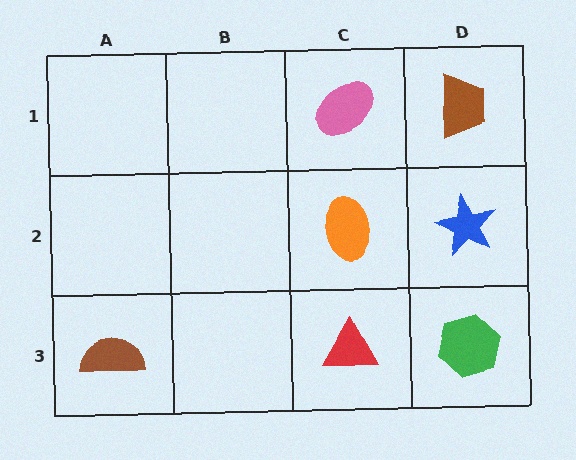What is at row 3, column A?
A brown semicircle.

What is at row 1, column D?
A brown trapezoid.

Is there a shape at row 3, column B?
No, that cell is empty.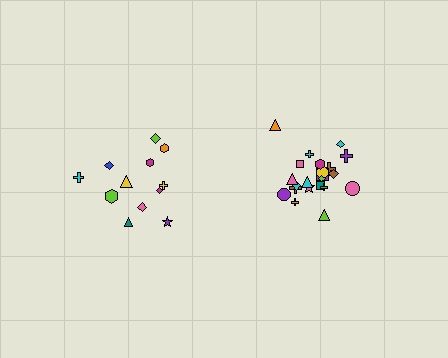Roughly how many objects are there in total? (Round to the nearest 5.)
Roughly 35 objects in total.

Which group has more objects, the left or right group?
The right group.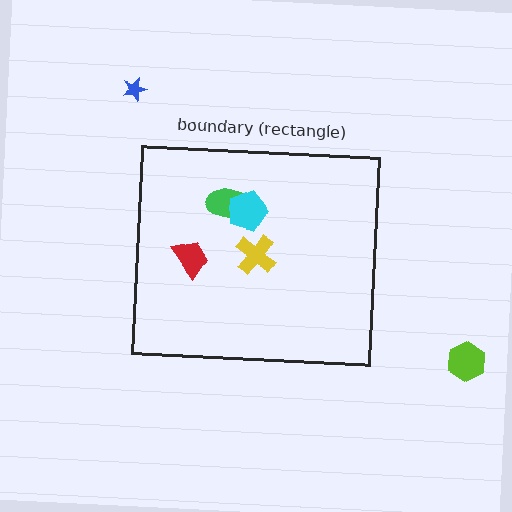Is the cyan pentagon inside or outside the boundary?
Inside.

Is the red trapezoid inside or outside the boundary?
Inside.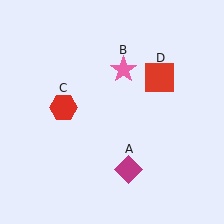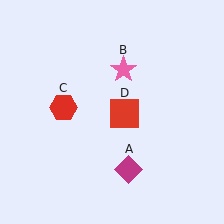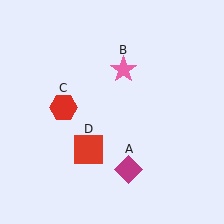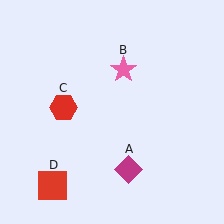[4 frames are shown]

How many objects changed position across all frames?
1 object changed position: red square (object D).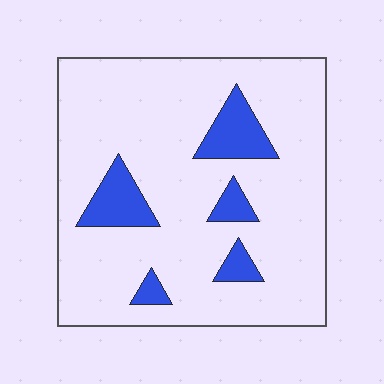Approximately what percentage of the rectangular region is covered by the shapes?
Approximately 15%.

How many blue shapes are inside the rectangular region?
5.